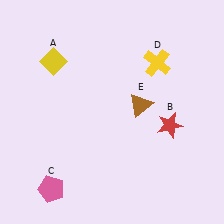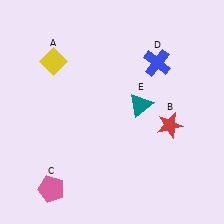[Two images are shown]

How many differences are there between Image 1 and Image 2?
There are 2 differences between the two images.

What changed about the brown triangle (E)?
In Image 1, E is brown. In Image 2, it changed to teal.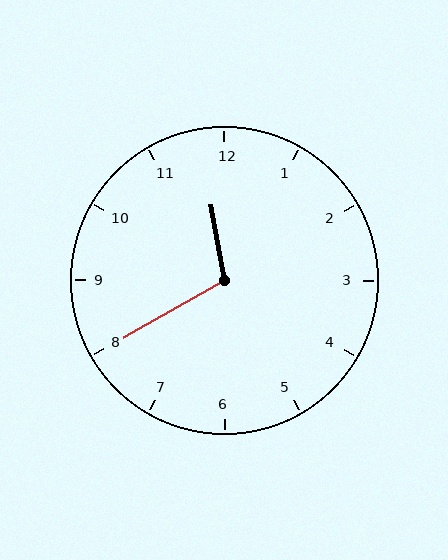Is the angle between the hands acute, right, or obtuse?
It is obtuse.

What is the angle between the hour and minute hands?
Approximately 110 degrees.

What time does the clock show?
11:40.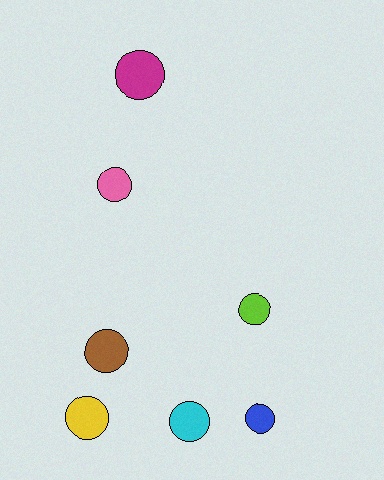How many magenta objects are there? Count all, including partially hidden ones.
There is 1 magenta object.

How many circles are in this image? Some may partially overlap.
There are 7 circles.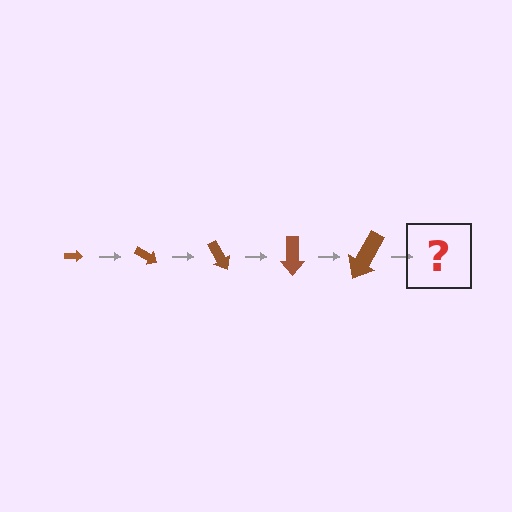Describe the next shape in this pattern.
It should be an arrow, larger than the previous one and rotated 150 degrees from the start.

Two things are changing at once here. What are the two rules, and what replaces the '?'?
The two rules are that the arrow grows larger each step and it rotates 30 degrees each step. The '?' should be an arrow, larger than the previous one and rotated 150 degrees from the start.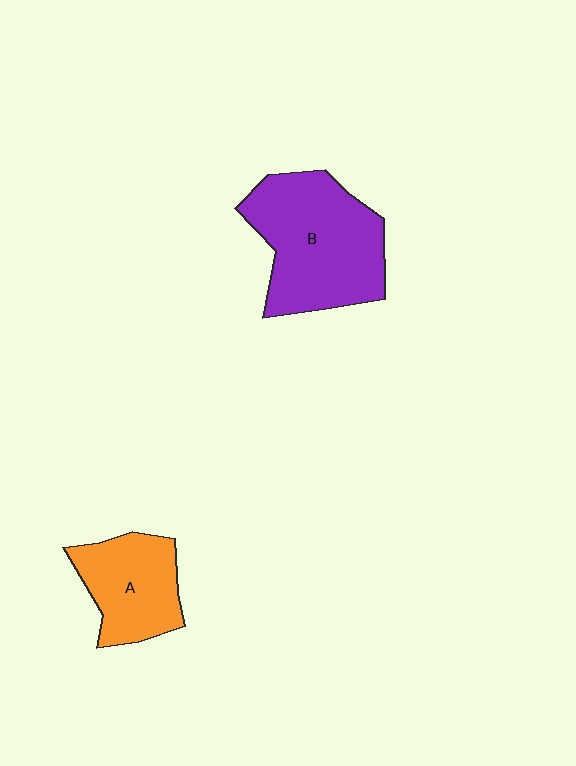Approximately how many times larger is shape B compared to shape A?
Approximately 1.6 times.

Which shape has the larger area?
Shape B (purple).